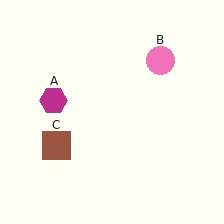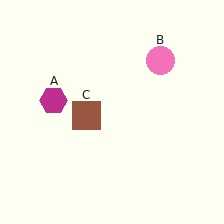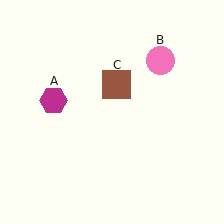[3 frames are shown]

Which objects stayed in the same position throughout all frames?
Magenta hexagon (object A) and pink circle (object B) remained stationary.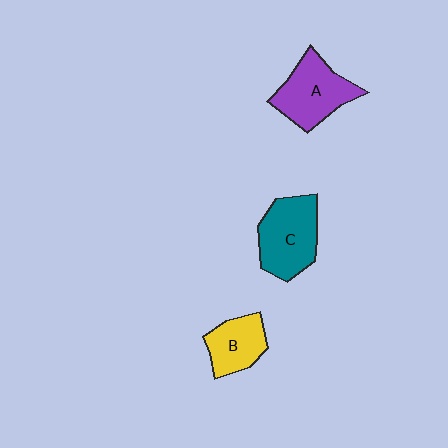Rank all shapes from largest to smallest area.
From largest to smallest: C (teal), A (purple), B (yellow).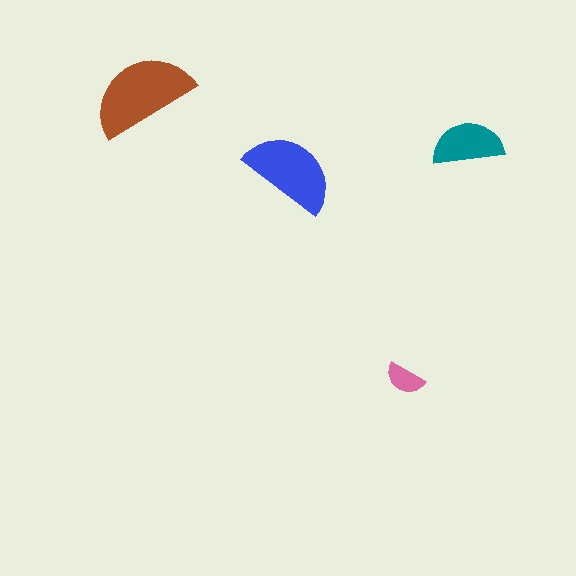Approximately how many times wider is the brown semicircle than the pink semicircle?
About 2.5 times wider.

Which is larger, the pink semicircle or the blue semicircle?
The blue one.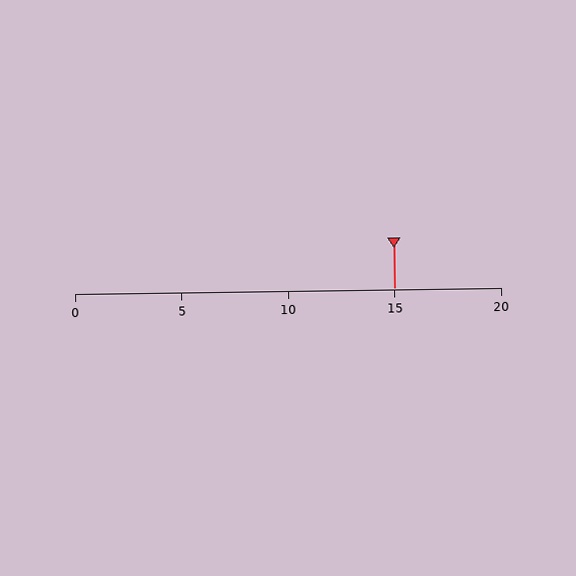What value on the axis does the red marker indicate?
The marker indicates approximately 15.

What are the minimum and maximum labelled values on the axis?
The axis runs from 0 to 20.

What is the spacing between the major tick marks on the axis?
The major ticks are spaced 5 apart.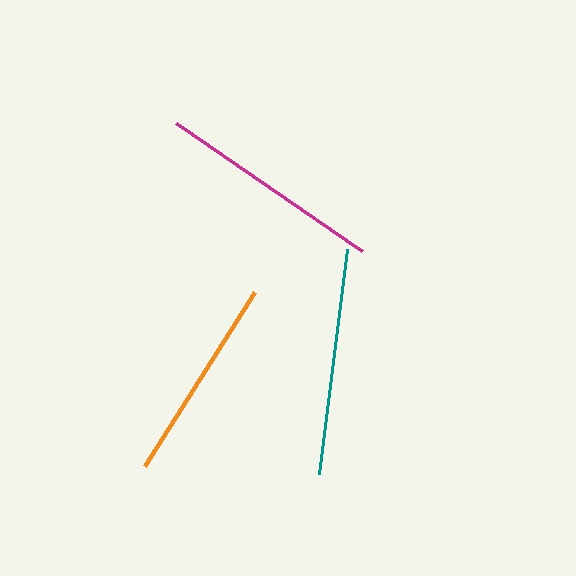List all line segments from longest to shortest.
From longest to shortest: teal, magenta, orange.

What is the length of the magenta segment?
The magenta segment is approximately 226 pixels long.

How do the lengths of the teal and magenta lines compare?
The teal and magenta lines are approximately the same length.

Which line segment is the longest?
The teal line is the longest at approximately 227 pixels.